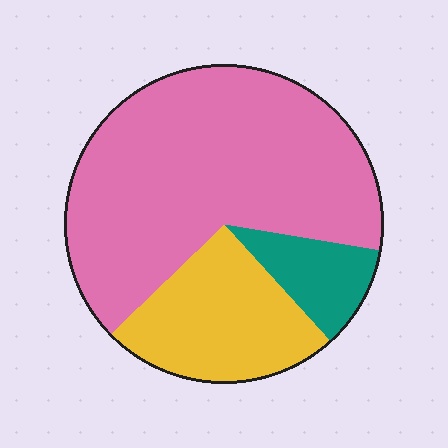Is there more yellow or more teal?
Yellow.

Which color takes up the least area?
Teal, at roughly 10%.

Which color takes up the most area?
Pink, at roughly 65%.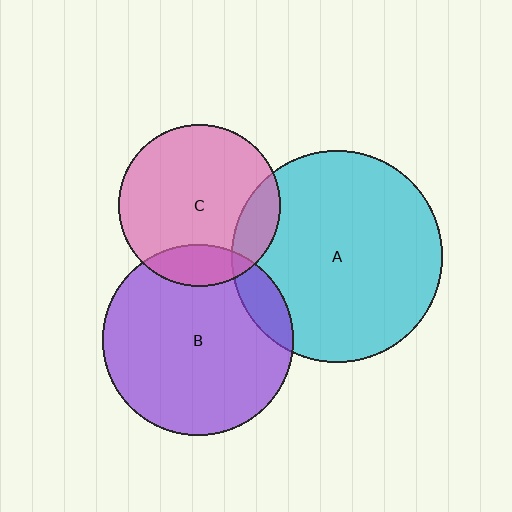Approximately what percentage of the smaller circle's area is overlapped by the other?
Approximately 10%.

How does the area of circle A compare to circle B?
Approximately 1.2 times.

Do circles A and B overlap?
Yes.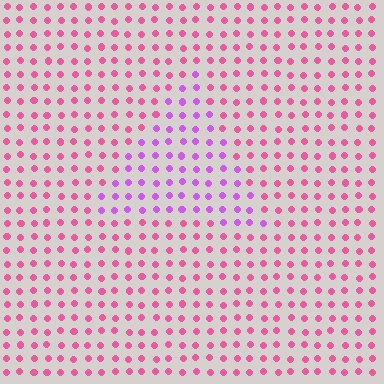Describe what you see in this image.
The image is filled with small pink elements in a uniform arrangement. A triangle-shaped region is visible where the elements are tinted to a slightly different hue, forming a subtle color boundary.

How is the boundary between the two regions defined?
The boundary is defined purely by a slight shift in hue (about 42 degrees). Spacing, size, and orientation are identical on both sides.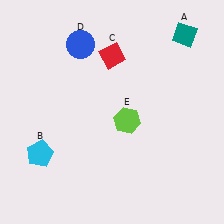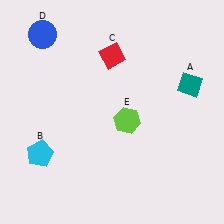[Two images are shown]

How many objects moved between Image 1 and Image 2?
2 objects moved between the two images.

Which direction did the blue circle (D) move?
The blue circle (D) moved left.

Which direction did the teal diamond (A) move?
The teal diamond (A) moved down.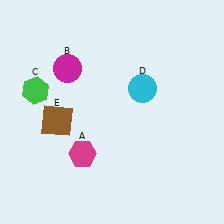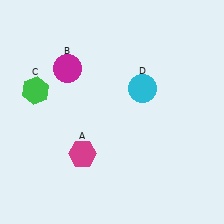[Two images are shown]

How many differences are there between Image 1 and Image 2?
There is 1 difference between the two images.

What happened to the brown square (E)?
The brown square (E) was removed in Image 2. It was in the bottom-left area of Image 1.